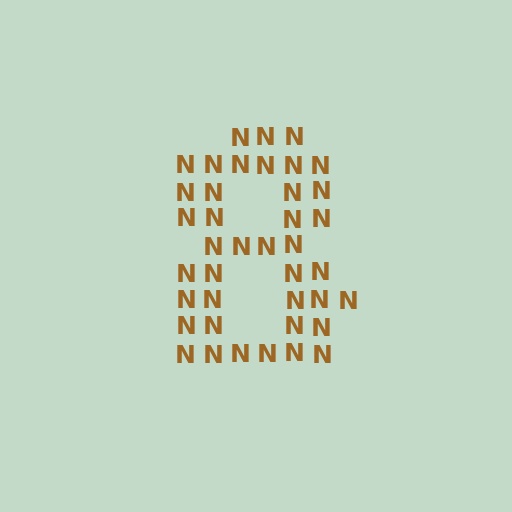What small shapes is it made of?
It is made of small letter N's.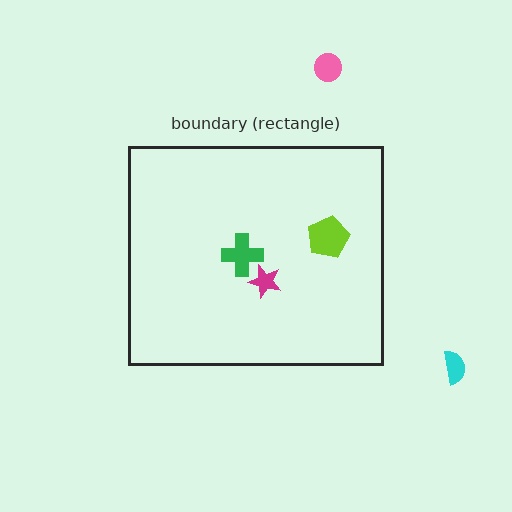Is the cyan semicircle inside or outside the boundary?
Outside.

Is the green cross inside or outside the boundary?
Inside.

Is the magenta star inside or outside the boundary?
Inside.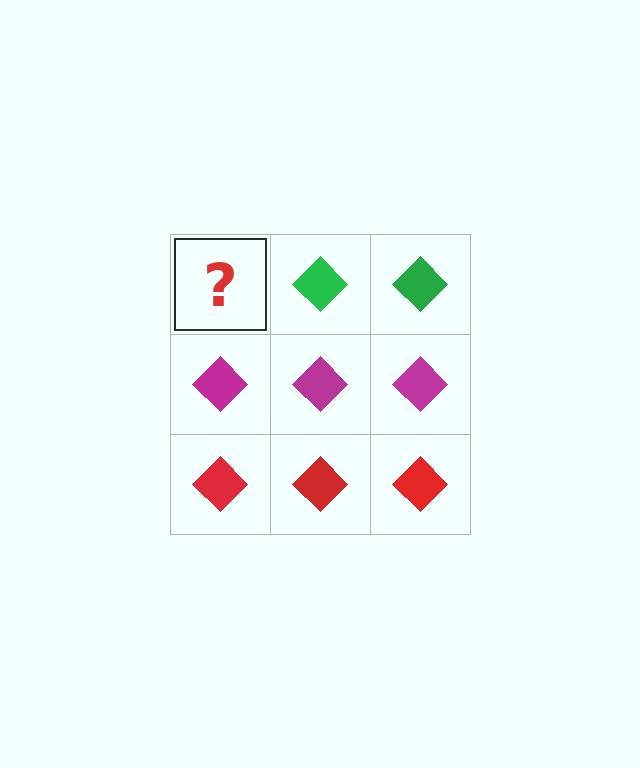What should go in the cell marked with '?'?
The missing cell should contain a green diamond.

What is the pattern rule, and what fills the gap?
The rule is that each row has a consistent color. The gap should be filled with a green diamond.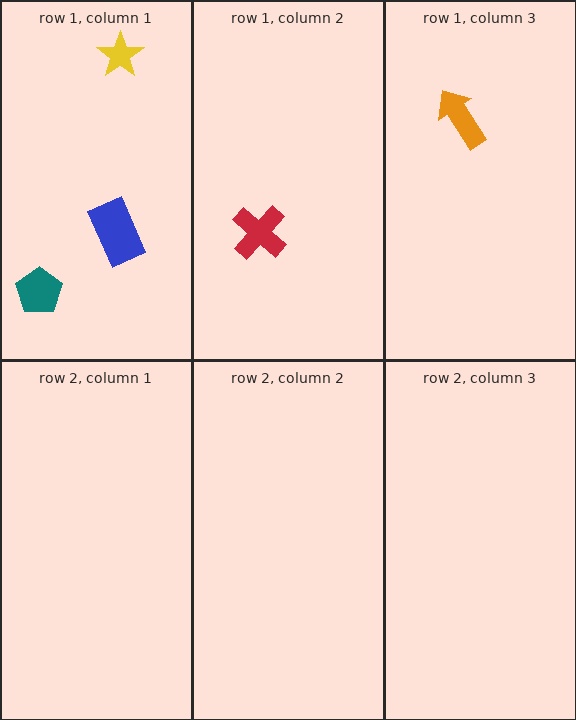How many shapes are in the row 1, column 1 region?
3.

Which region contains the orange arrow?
The row 1, column 3 region.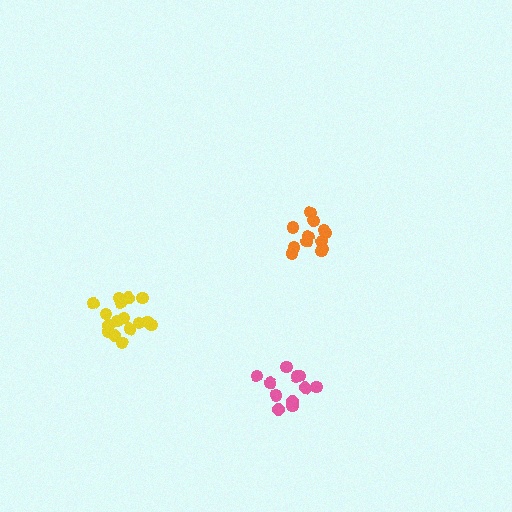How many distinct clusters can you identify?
There are 3 distinct clusters.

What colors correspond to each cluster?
The clusters are colored: pink, orange, yellow.